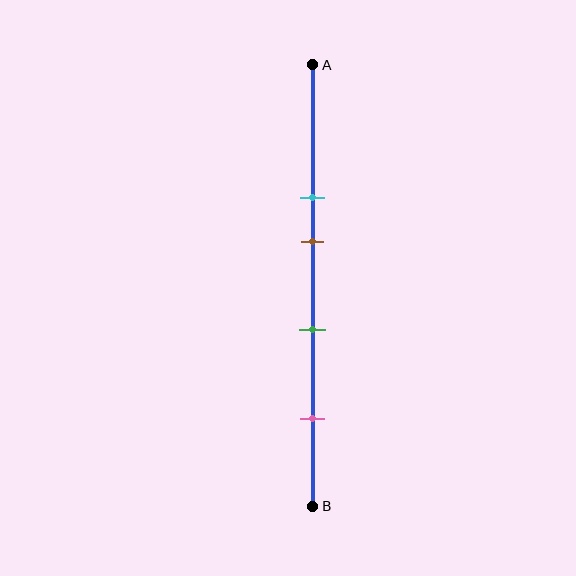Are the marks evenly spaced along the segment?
No, the marks are not evenly spaced.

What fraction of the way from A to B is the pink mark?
The pink mark is approximately 80% (0.8) of the way from A to B.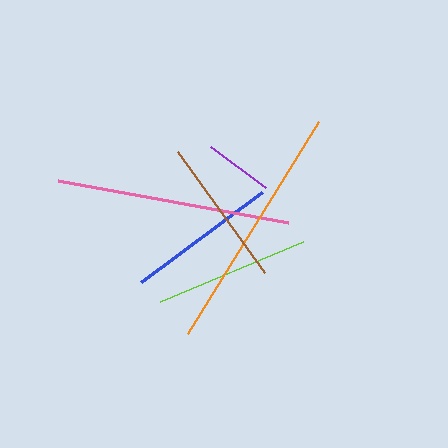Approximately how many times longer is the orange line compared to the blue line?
The orange line is approximately 1.6 times the length of the blue line.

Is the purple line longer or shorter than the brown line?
The brown line is longer than the purple line.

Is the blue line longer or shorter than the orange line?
The orange line is longer than the blue line.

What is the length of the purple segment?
The purple segment is approximately 69 pixels long.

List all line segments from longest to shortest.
From longest to shortest: orange, pink, lime, blue, brown, purple.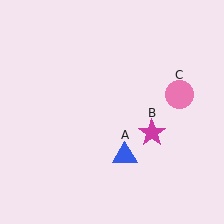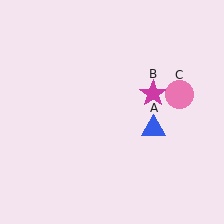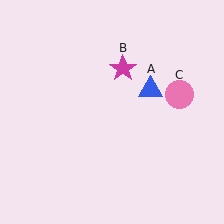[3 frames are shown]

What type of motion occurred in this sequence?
The blue triangle (object A), magenta star (object B) rotated counterclockwise around the center of the scene.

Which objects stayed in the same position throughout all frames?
Pink circle (object C) remained stationary.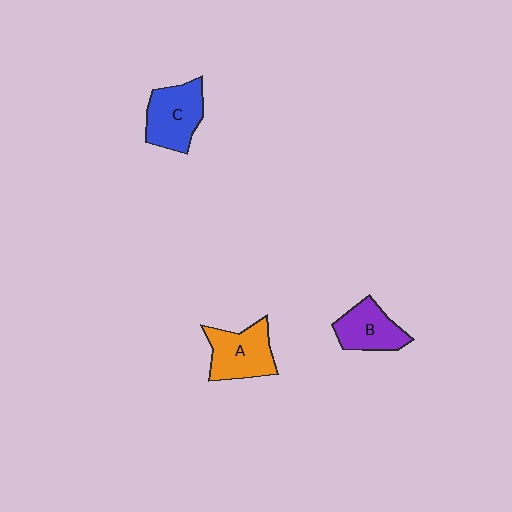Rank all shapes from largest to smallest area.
From largest to smallest: C (blue), A (orange), B (purple).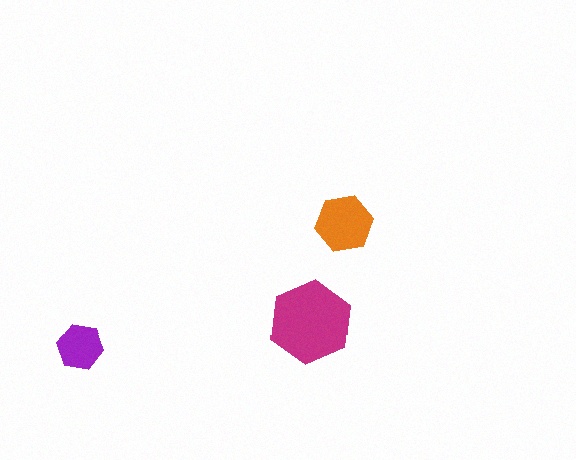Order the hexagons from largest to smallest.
the magenta one, the orange one, the purple one.